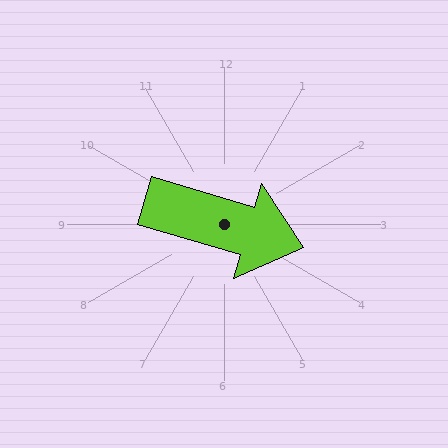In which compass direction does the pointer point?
East.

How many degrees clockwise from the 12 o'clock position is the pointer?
Approximately 106 degrees.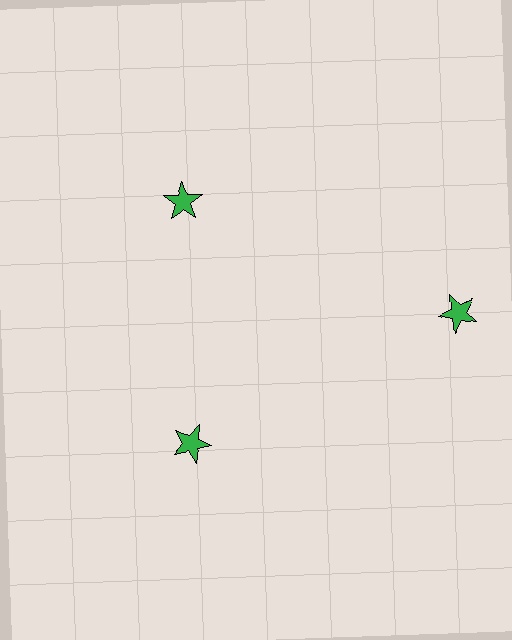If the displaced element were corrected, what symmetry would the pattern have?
It would have 3-fold rotational symmetry — the pattern would map onto itself every 120 degrees.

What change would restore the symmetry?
The symmetry would be restored by moving it inward, back onto the ring so that all 3 stars sit at equal angles and equal distance from the center.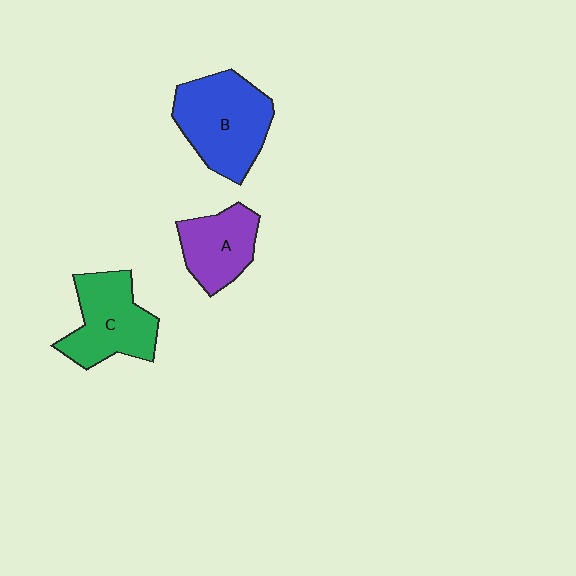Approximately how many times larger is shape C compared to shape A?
Approximately 1.3 times.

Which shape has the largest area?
Shape B (blue).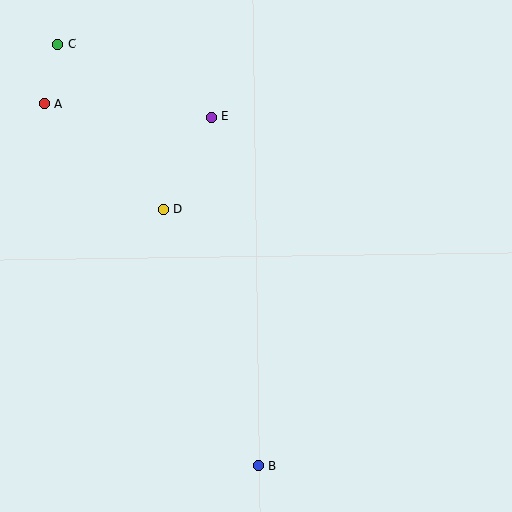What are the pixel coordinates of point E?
Point E is at (211, 117).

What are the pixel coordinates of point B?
Point B is at (258, 466).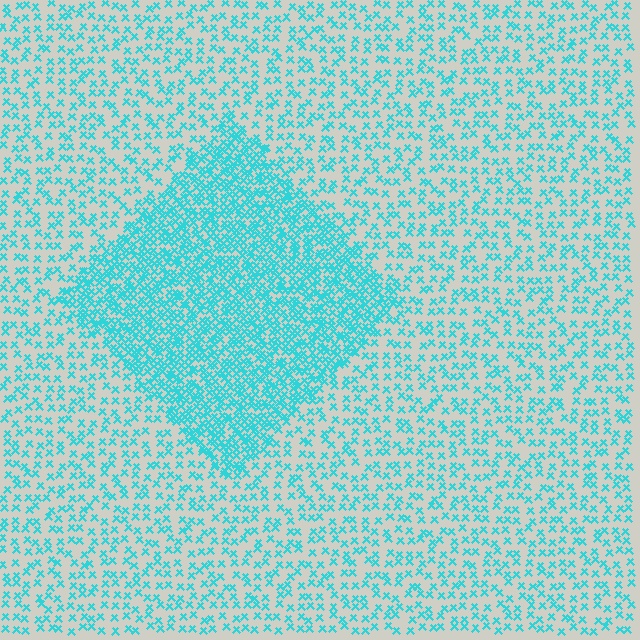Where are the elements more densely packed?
The elements are more densely packed inside the diamond boundary.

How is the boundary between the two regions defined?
The boundary is defined by a change in element density (approximately 2.5x ratio). All elements are the same color, size, and shape.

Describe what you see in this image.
The image contains small cyan elements arranged at two different densities. A diamond-shaped region is visible where the elements are more densely packed than the surrounding area.